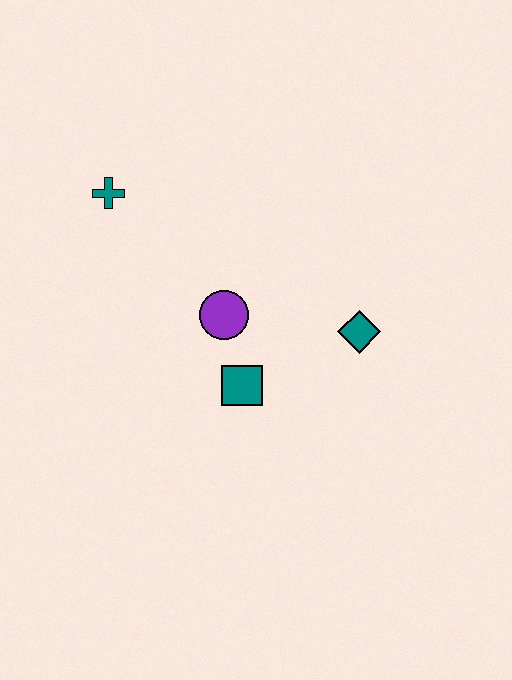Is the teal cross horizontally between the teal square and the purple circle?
No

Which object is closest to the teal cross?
The purple circle is closest to the teal cross.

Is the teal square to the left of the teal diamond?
Yes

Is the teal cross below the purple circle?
No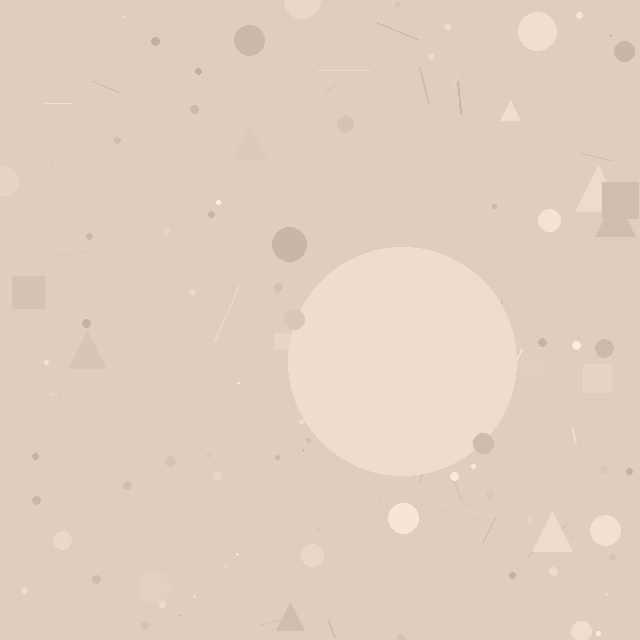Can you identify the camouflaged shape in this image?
The camouflaged shape is a circle.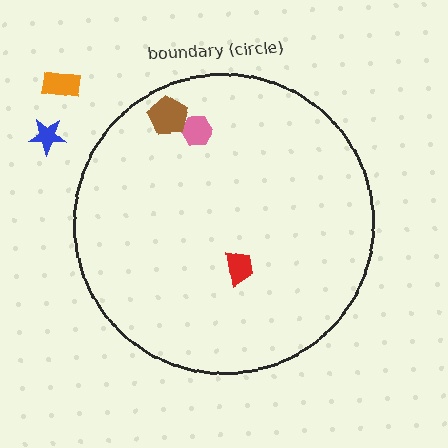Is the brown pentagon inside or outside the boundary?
Inside.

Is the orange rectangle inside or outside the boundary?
Outside.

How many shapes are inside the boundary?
3 inside, 2 outside.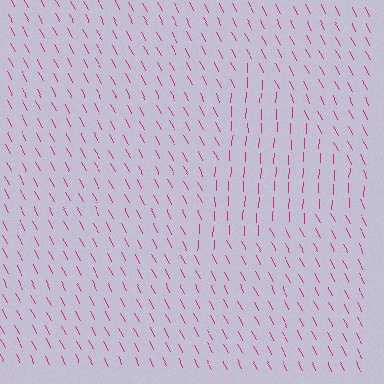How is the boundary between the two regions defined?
The boundary is defined purely by a change in line orientation (approximately 30 degrees difference). All lines are the same color and thickness.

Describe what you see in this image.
The image is filled with small magenta line segments. A triangle region in the image has lines oriented differently from the surrounding lines, creating a visible texture boundary.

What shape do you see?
I see a triangle.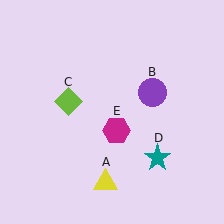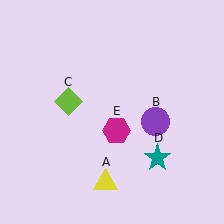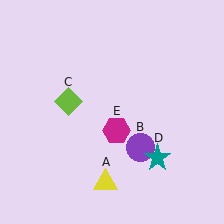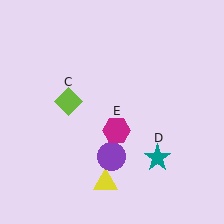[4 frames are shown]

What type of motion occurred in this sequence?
The purple circle (object B) rotated clockwise around the center of the scene.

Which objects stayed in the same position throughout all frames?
Yellow triangle (object A) and lime diamond (object C) and teal star (object D) and magenta hexagon (object E) remained stationary.